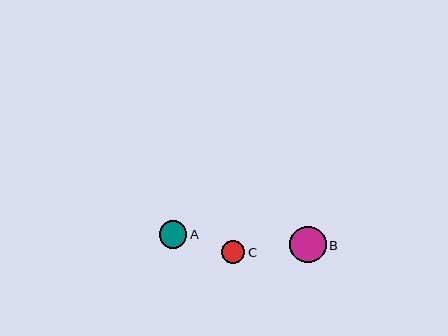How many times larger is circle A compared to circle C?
Circle A is approximately 1.2 times the size of circle C.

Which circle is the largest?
Circle B is the largest with a size of approximately 36 pixels.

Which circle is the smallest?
Circle C is the smallest with a size of approximately 23 pixels.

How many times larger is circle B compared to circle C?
Circle B is approximately 1.5 times the size of circle C.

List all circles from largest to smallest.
From largest to smallest: B, A, C.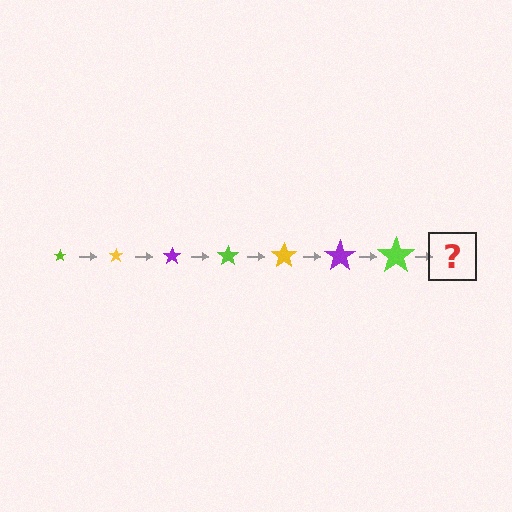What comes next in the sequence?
The next element should be a yellow star, larger than the previous one.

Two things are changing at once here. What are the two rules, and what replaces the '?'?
The two rules are that the star grows larger each step and the color cycles through lime, yellow, and purple. The '?' should be a yellow star, larger than the previous one.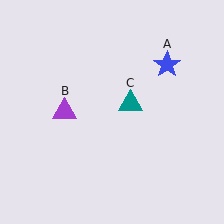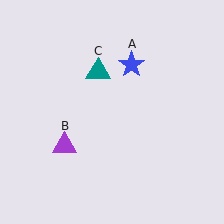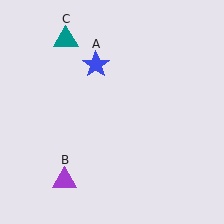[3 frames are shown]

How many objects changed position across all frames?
3 objects changed position: blue star (object A), purple triangle (object B), teal triangle (object C).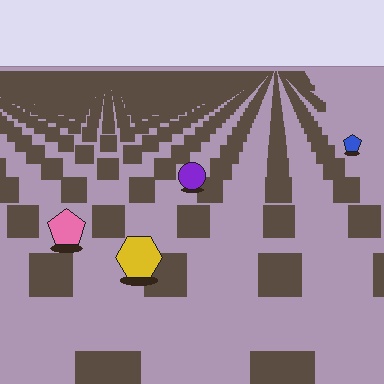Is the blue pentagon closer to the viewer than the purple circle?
No. The purple circle is closer — you can tell from the texture gradient: the ground texture is coarser near it.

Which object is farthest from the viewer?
The blue pentagon is farthest from the viewer. It appears smaller and the ground texture around it is denser.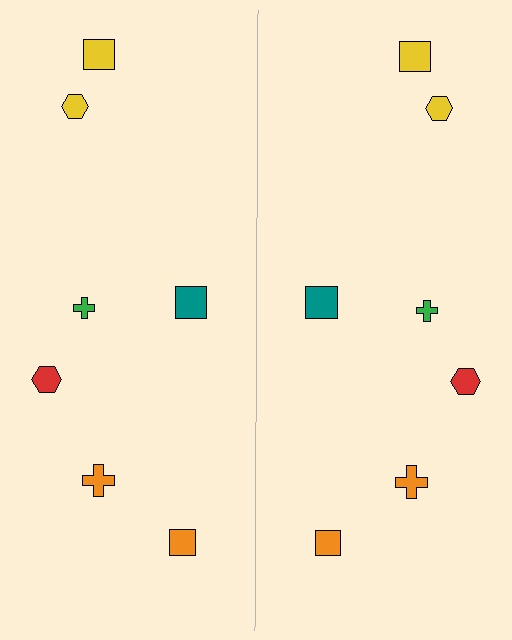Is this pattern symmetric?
Yes, this pattern has bilateral (reflection) symmetry.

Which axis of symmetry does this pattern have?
The pattern has a vertical axis of symmetry running through the center of the image.